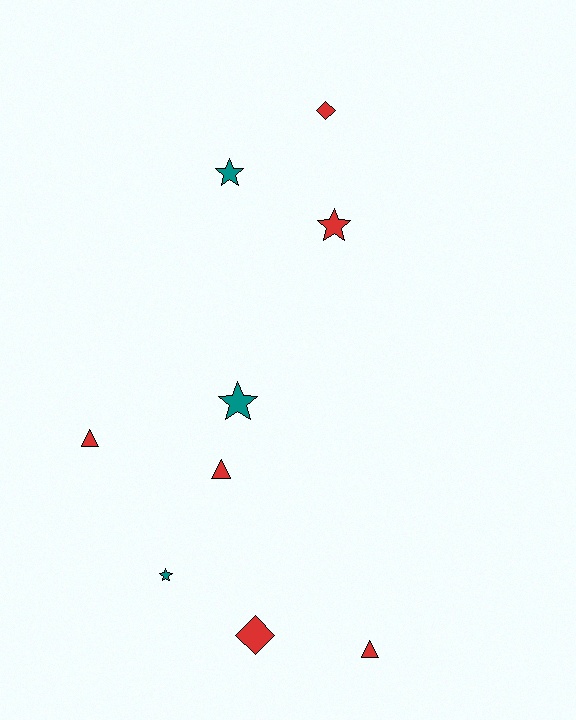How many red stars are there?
There is 1 red star.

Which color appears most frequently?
Red, with 6 objects.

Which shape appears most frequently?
Star, with 4 objects.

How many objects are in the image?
There are 9 objects.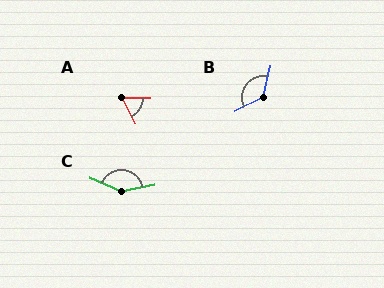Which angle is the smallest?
A, at approximately 62 degrees.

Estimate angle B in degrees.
Approximately 130 degrees.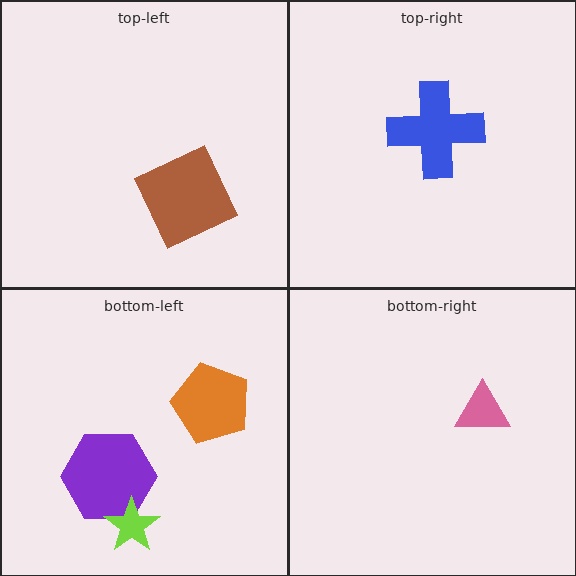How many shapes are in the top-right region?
1.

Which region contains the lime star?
The bottom-left region.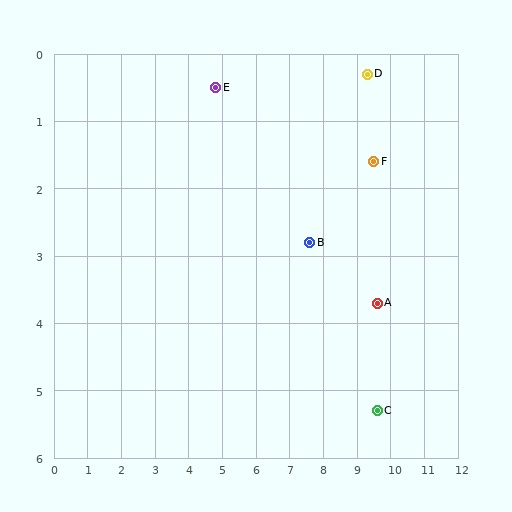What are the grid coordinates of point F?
Point F is at approximately (9.5, 1.6).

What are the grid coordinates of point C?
Point C is at approximately (9.6, 5.3).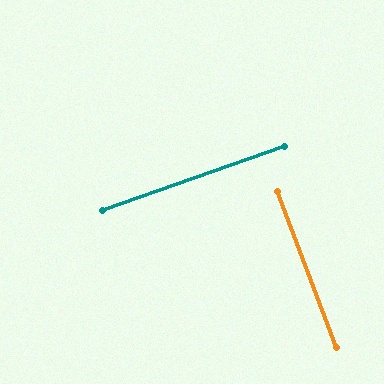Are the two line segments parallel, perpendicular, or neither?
Perpendicular — they meet at approximately 89°.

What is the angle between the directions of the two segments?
Approximately 89 degrees.